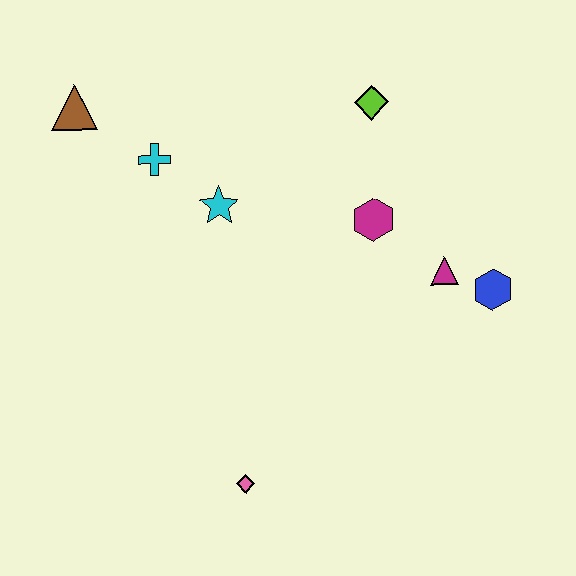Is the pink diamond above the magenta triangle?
No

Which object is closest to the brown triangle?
The cyan cross is closest to the brown triangle.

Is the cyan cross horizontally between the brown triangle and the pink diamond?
Yes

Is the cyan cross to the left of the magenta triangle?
Yes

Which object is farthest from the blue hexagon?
The brown triangle is farthest from the blue hexagon.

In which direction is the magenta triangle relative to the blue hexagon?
The magenta triangle is to the left of the blue hexagon.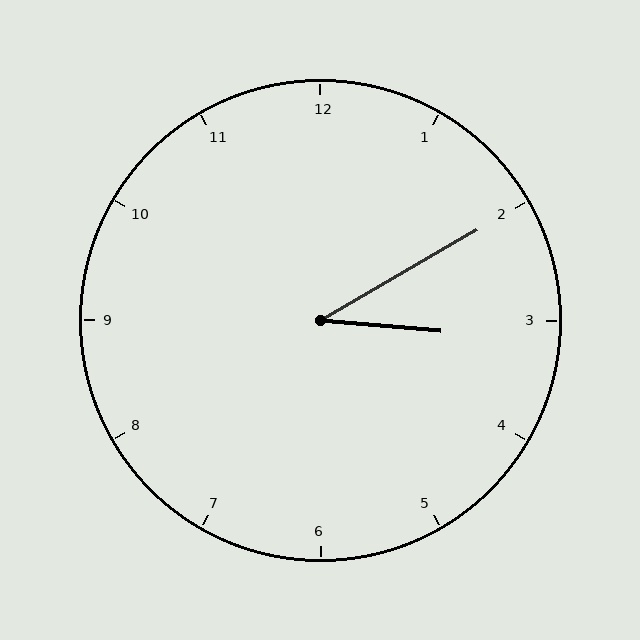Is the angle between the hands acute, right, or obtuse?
It is acute.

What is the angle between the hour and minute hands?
Approximately 35 degrees.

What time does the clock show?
3:10.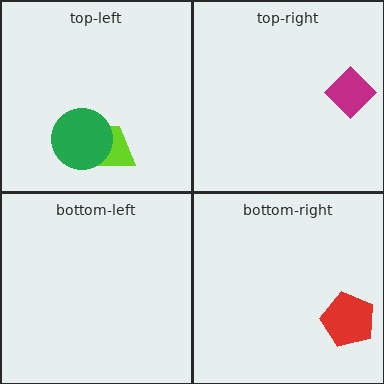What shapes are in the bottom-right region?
The red pentagon.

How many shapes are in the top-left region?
2.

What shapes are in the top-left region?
The lime trapezoid, the green circle.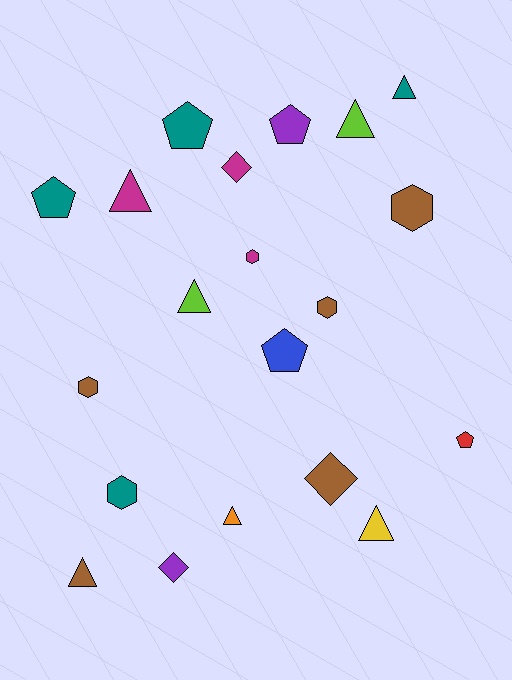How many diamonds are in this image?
There are 3 diamonds.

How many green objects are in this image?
There are no green objects.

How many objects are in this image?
There are 20 objects.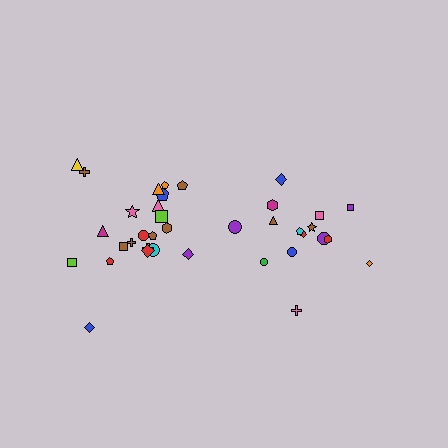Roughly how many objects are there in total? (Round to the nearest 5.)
Roughly 35 objects in total.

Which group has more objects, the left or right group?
The left group.